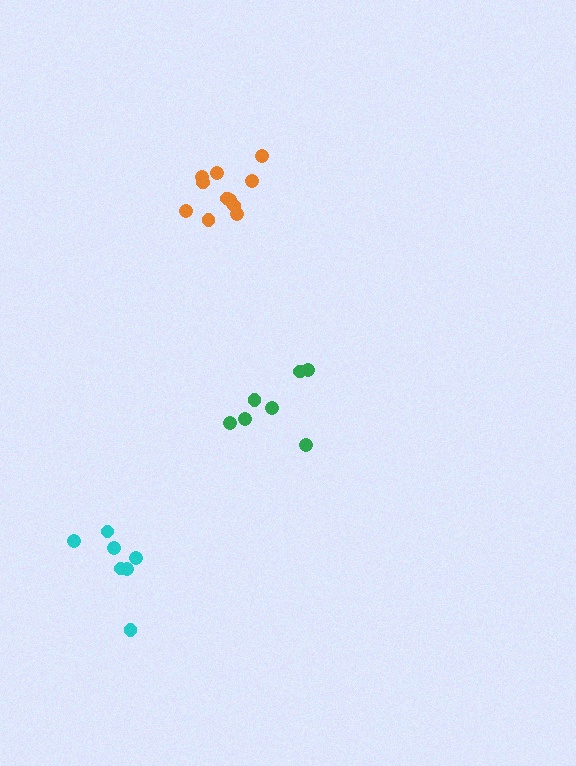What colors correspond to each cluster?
The clusters are colored: cyan, orange, green.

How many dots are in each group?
Group 1: 7 dots, Group 2: 11 dots, Group 3: 7 dots (25 total).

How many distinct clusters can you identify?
There are 3 distinct clusters.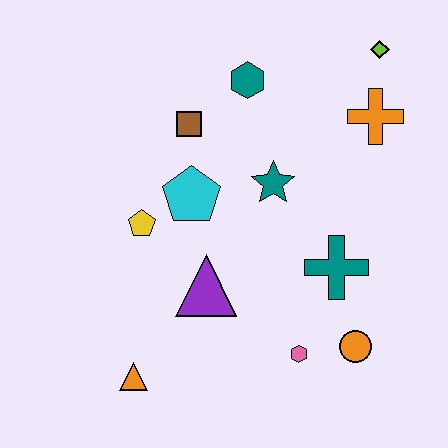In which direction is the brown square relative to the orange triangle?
The brown square is above the orange triangle.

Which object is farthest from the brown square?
The orange circle is farthest from the brown square.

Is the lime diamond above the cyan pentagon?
Yes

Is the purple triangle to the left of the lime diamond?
Yes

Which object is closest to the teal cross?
The orange circle is closest to the teal cross.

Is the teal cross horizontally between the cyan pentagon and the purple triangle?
No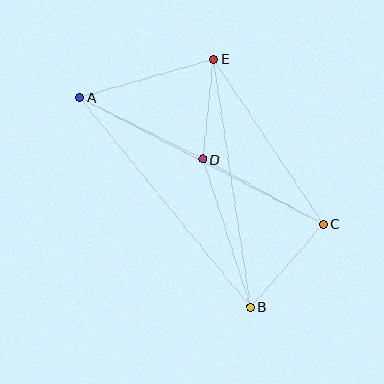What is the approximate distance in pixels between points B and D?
The distance between B and D is approximately 155 pixels.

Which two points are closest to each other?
Points D and E are closest to each other.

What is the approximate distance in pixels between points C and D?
The distance between C and D is approximately 137 pixels.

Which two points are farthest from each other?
Points A and C are farthest from each other.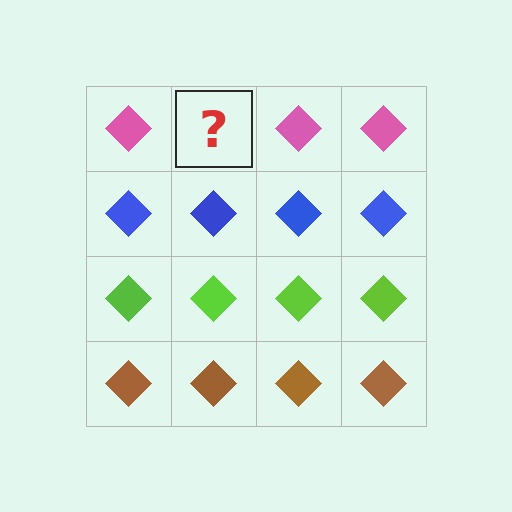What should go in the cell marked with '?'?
The missing cell should contain a pink diamond.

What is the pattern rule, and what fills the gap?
The rule is that each row has a consistent color. The gap should be filled with a pink diamond.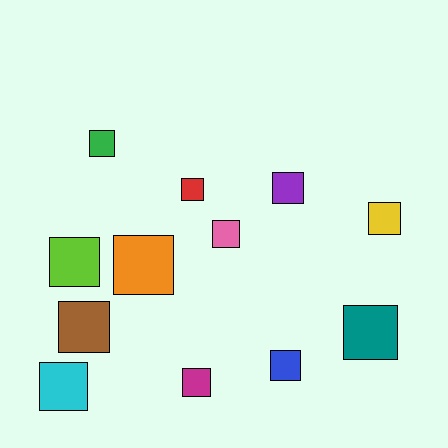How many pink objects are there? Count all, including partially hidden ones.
There is 1 pink object.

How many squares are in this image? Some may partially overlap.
There are 12 squares.